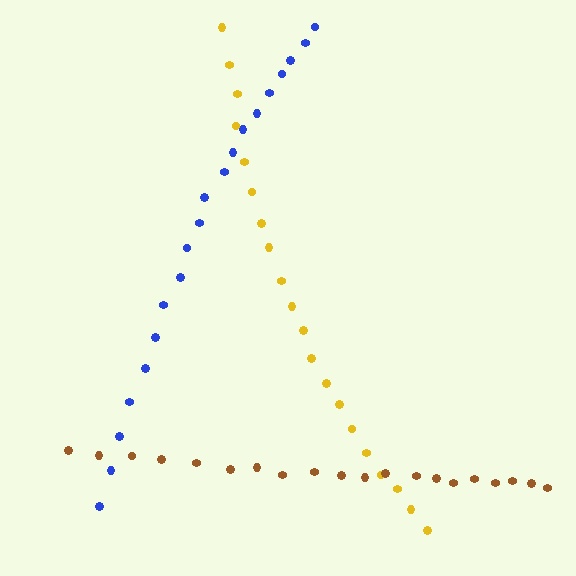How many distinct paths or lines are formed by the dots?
There are 3 distinct paths.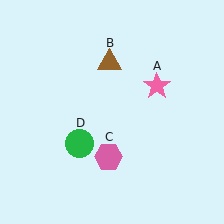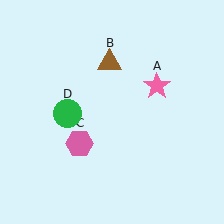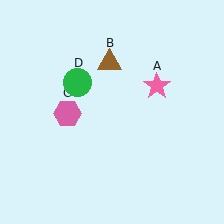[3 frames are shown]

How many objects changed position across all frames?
2 objects changed position: pink hexagon (object C), green circle (object D).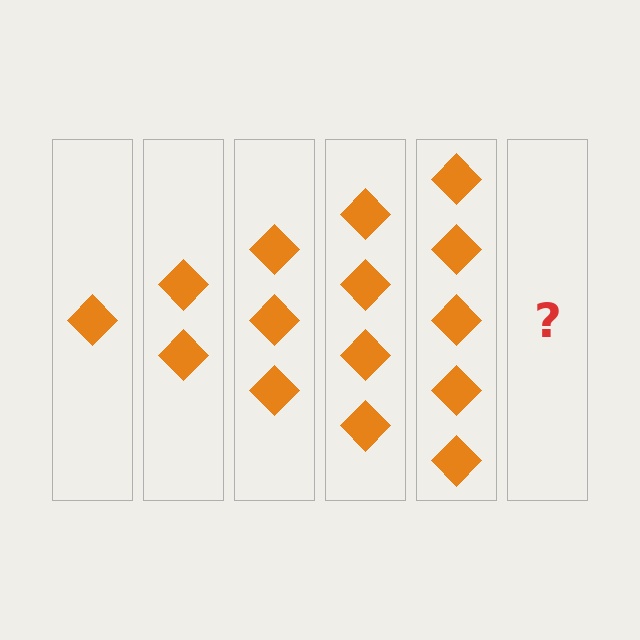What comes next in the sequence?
The next element should be 6 diamonds.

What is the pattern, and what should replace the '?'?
The pattern is that each step adds one more diamond. The '?' should be 6 diamonds.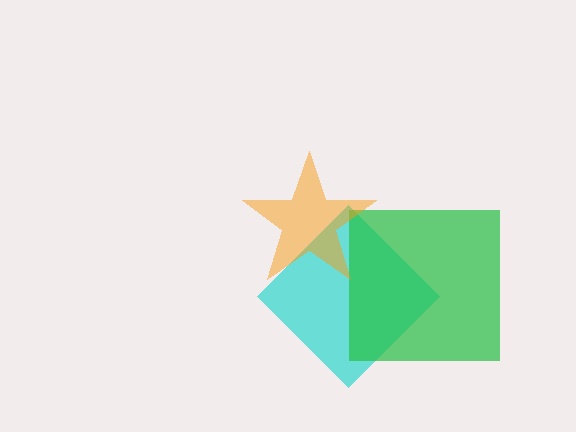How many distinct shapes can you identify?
There are 3 distinct shapes: a cyan diamond, a green square, an orange star.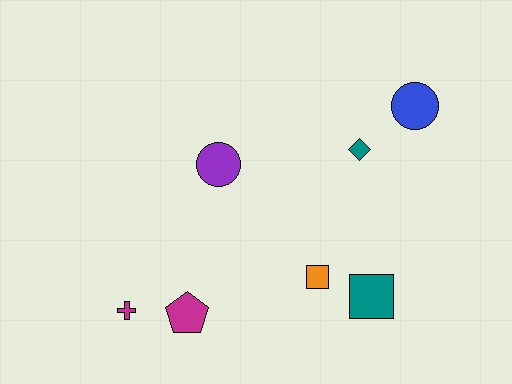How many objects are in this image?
There are 7 objects.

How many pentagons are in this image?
There is 1 pentagon.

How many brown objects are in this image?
There are no brown objects.